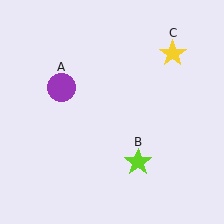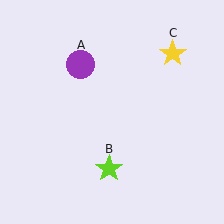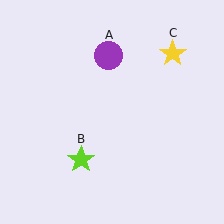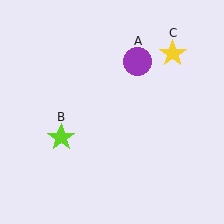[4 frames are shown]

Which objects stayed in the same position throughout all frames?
Yellow star (object C) remained stationary.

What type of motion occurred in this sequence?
The purple circle (object A), lime star (object B) rotated clockwise around the center of the scene.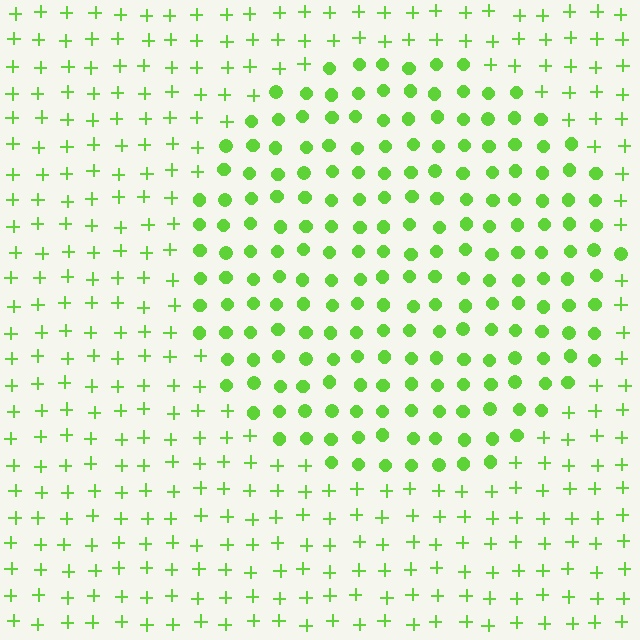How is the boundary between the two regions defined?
The boundary is defined by a change in element shape: circles inside vs. plus signs outside. All elements share the same color and spacing.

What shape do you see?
I see a circle.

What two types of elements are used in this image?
The image uses circles inside the circle region and plus signs outside it.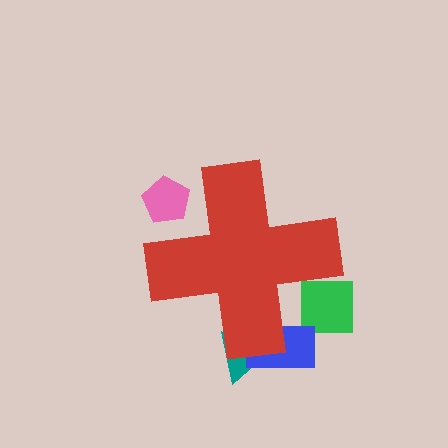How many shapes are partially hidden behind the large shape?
4 shapes are partially hidden.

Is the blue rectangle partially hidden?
Yes, the blue rectangle is partially hidden behind the red cross.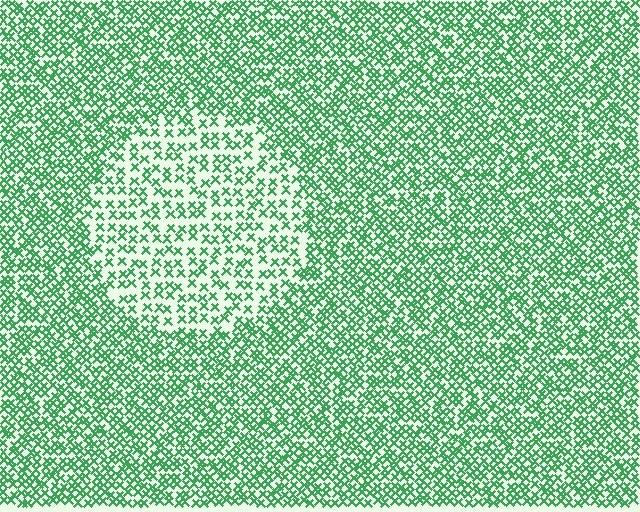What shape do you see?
I see a circle.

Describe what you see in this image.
The image contains small green elements arranged at two different densities. A circle-shaped region is visible where the elements are less densely packed than the surrounding area.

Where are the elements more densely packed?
The elements are more densely packed outside the circle boundary.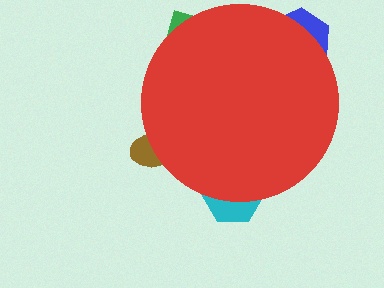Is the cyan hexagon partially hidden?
Yes, the cyan hexagon is partially hidden behind the red circle.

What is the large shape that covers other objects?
A red circle.